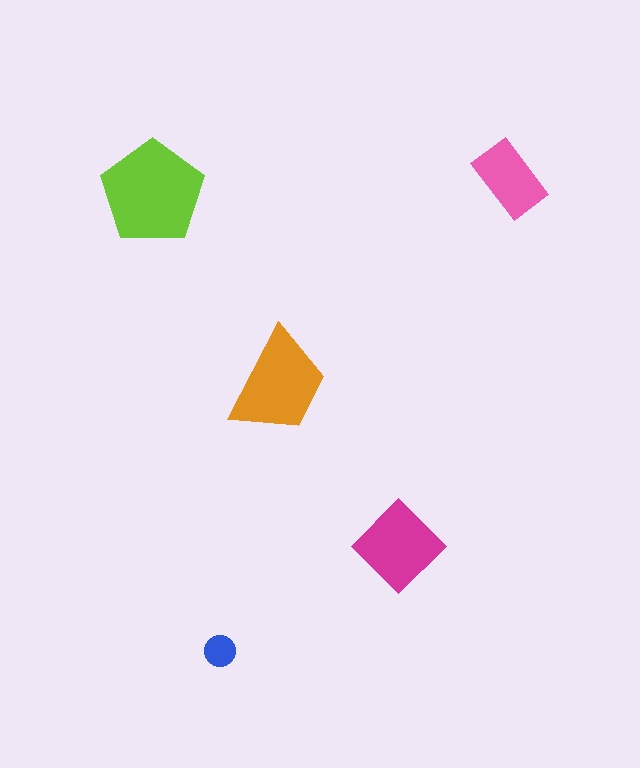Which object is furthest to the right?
The pink rectangle is rightmost.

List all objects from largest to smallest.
The lime pentagon, the orange trapezoid, the magenta diamond, the pink rectangle, the blue circle.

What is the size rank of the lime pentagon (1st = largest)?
1st.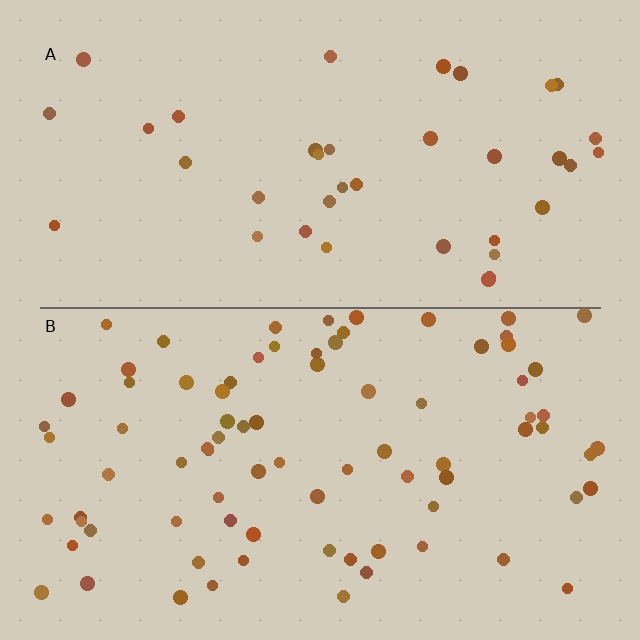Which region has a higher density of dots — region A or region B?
B (the bottom).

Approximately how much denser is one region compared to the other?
Approximately 2.2× — region B over region A.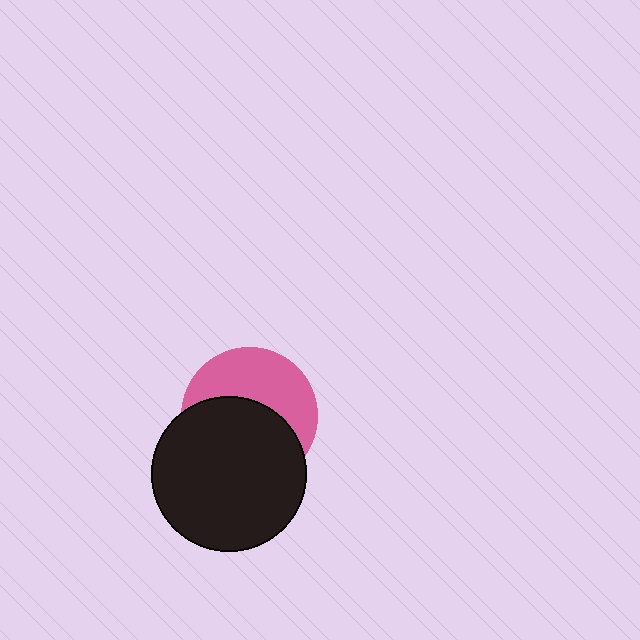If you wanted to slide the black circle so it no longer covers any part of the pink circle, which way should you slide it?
Slide it down — that is the most direct way to separate the two shapes.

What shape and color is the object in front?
The object in front is a black circle.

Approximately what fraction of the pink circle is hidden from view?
Roughly 55% of the pink circle is hidden behind the black circle.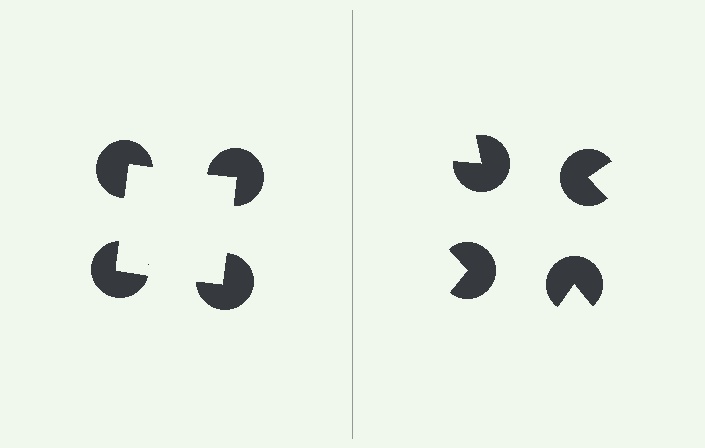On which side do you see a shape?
An illusory square appears on the left side. On the right side the wedge cuts are rotated, so no coherent shape forms.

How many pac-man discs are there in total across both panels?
8 — 4 on each side.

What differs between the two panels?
The pac-man discs are positioned identically on both sides; only the wedge orientations differ. On the left they align to a square; on the right they are misaligned.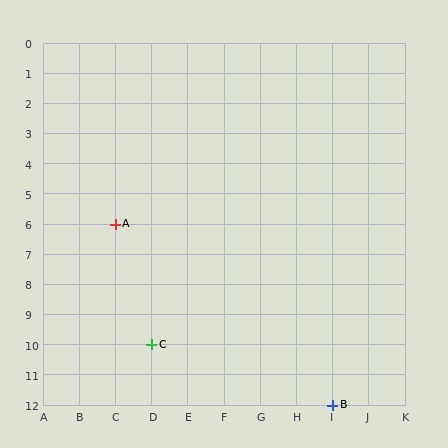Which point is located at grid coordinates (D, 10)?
Point C is at (D, 10).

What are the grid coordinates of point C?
Point C is at grid coordinates (D, 10).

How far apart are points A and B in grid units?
Points A and B are 6 columns and 6 rows apart (about 8.5 grid units diagonally).